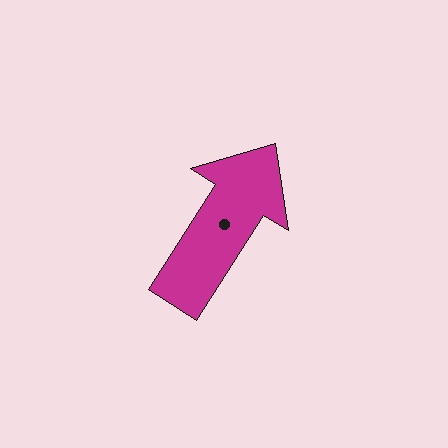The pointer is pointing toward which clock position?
Roughly 1 o'clock.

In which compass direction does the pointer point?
Northeast.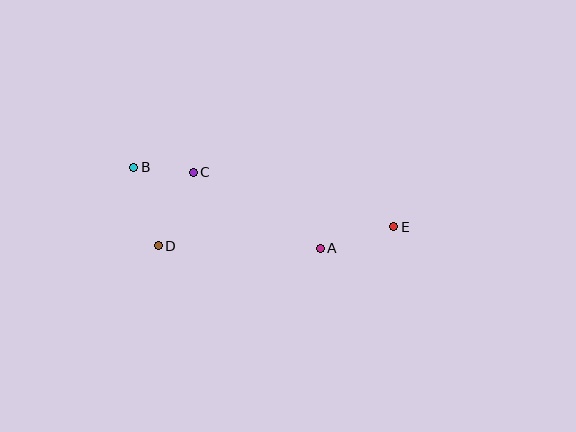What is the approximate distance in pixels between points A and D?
The distance between A and D is approximately 162 pixels.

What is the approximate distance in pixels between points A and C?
The distance between A and C is approximately 148 pixels.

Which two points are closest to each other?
Points B and C are closest to each other.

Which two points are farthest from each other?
Points B and E are farthest from each other.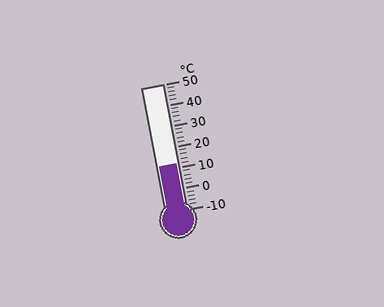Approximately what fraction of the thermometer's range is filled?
The thermometer is filled to approximately 35% of its range.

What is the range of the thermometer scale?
The thermometer scale ranges from -10°C to 50°C.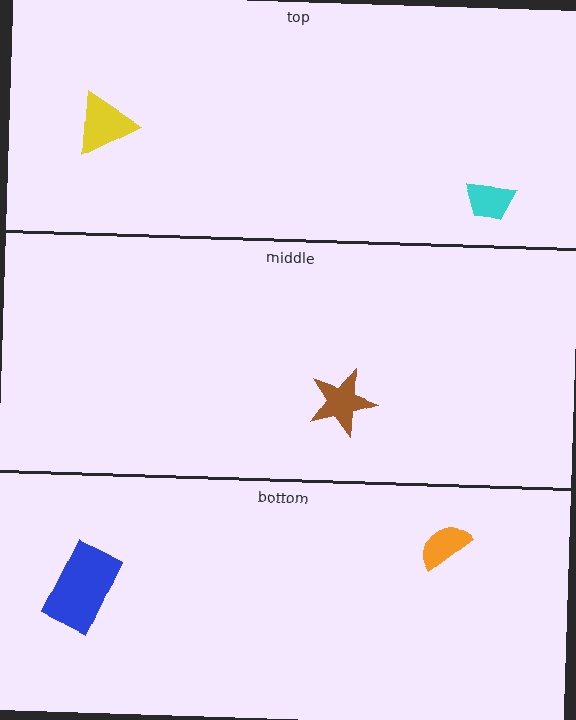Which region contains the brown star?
The middle region.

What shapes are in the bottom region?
The blue rectangle, the orange semicircle.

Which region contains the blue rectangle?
The bottom region.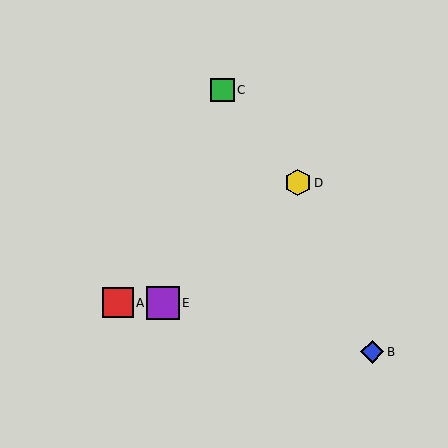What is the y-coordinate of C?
Object C is at y≈90.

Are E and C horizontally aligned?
No, E is at y≈303 and C is at y≈90.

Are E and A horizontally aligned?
Yes, both are at y≈303.